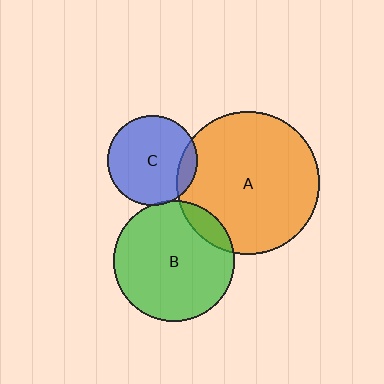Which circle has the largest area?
Circle A (orange).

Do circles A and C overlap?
Yes.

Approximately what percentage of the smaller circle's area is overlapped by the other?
Approximately 10%.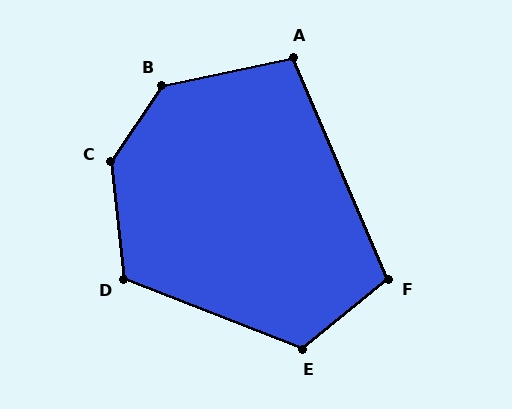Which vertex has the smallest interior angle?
A, at approximately 101 degrees.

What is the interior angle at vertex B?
Approximately 136 degrees (obtuse).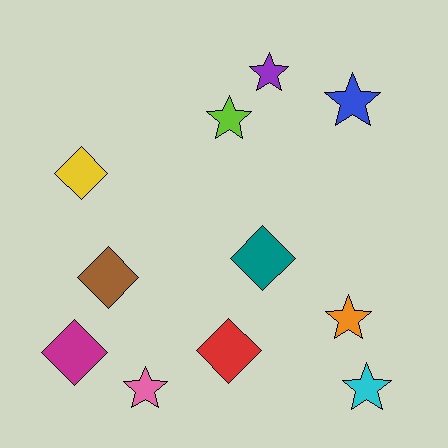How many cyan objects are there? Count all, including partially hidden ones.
There is 1 cyan object.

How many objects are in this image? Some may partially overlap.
There are 11 objects.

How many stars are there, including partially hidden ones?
There are 6 stars.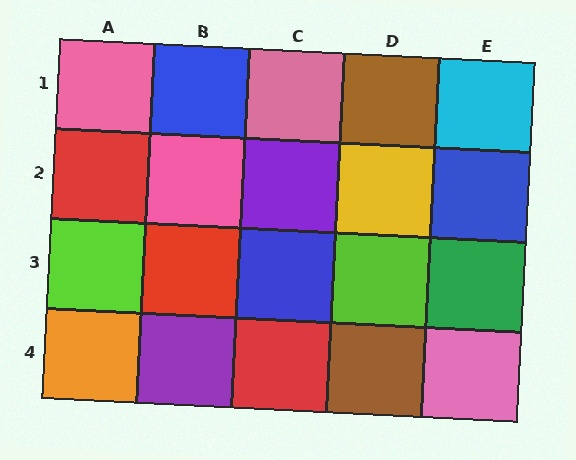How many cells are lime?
2 cells are lime.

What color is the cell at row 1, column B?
Blue.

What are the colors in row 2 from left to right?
Red, pink, purple, yellow, blue.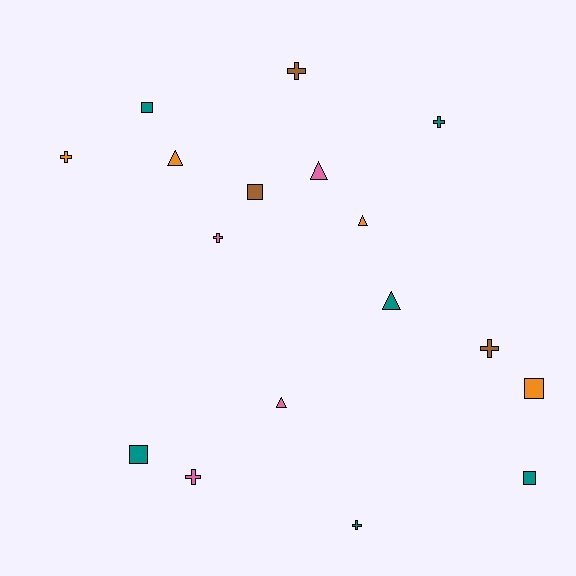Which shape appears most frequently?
Cross, with 7 objects.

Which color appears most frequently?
Teal, with 6 objects.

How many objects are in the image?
There are 17 objects.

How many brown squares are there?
There is 1 brown square.